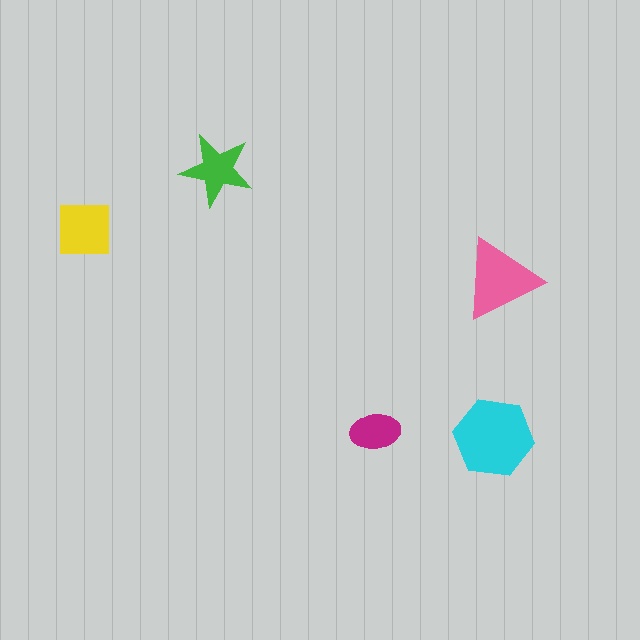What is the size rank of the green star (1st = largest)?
4th.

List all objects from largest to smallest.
The cyan hexagon, the pink triangle, the yellow square, the green star, the magenta ellipse.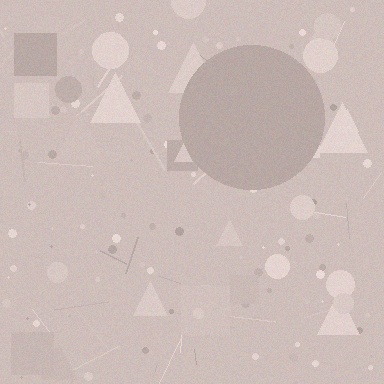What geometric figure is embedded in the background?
A circle is embedded in the background.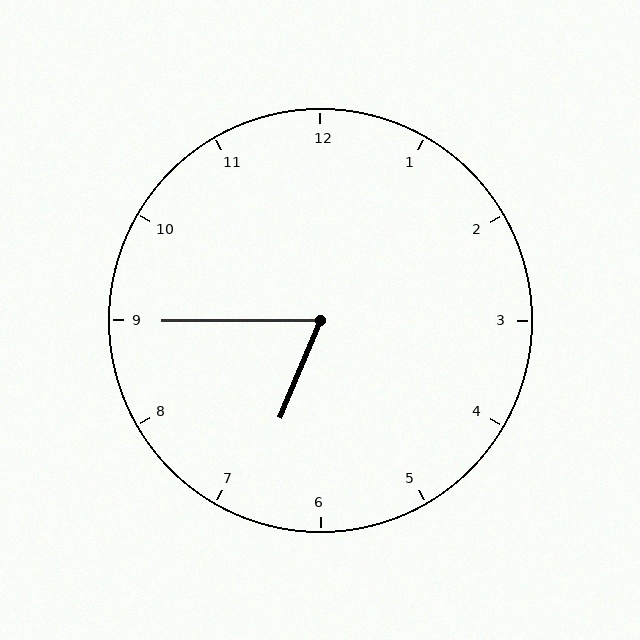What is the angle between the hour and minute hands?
Approximately 68 degrees.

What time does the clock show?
6:45.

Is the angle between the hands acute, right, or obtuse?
It is acute.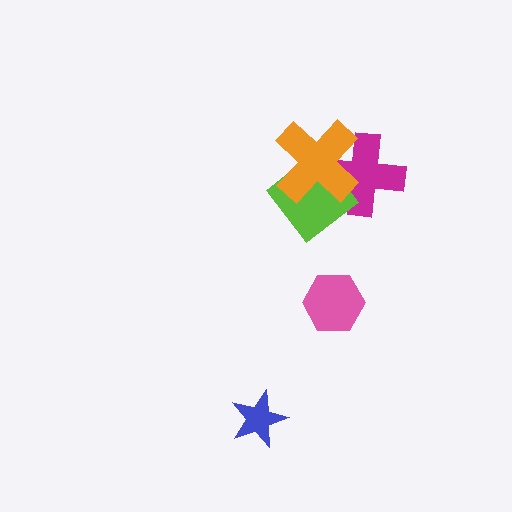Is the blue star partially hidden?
No, no other shape covers it.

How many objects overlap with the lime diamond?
2 objects overlap with the lime diamond.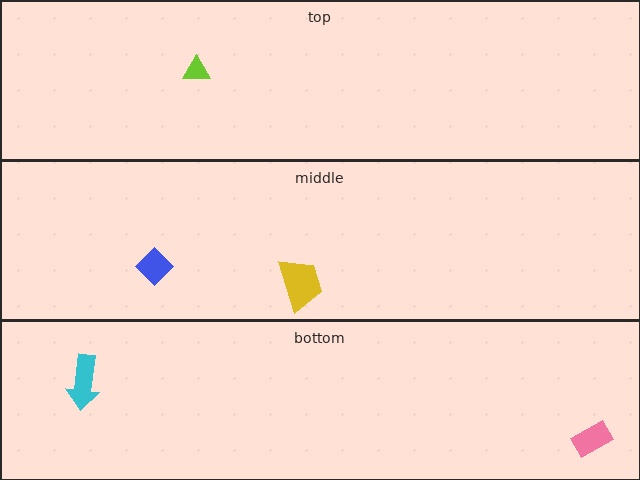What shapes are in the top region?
The lime triangle.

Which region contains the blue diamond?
The middle region.